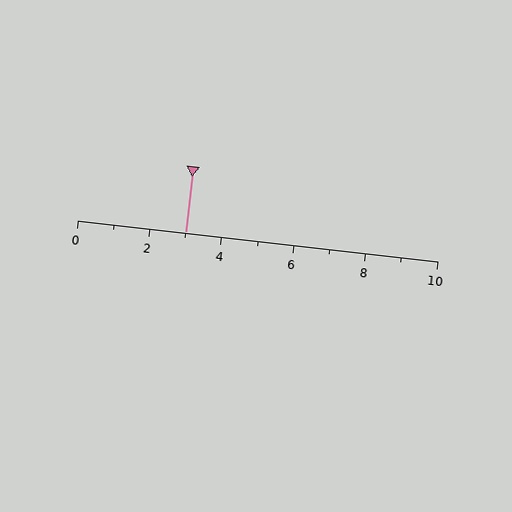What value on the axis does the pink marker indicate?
The marker indicates approximately 3.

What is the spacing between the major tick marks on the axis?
The major ticks are spaced 2 apart.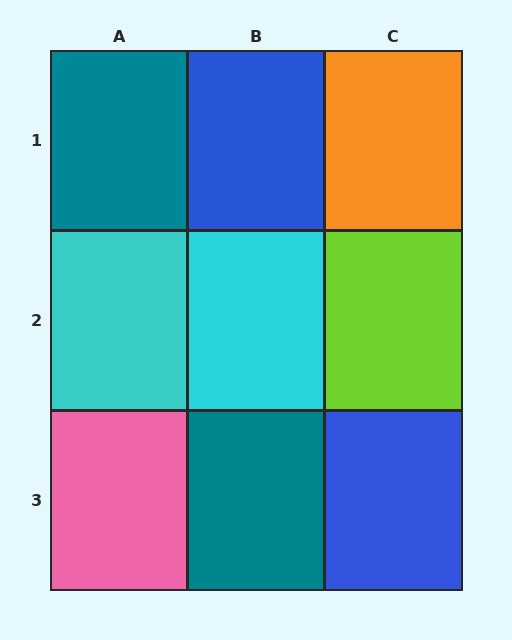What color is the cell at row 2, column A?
Cyan.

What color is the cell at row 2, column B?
Cyan.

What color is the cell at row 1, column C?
Orange.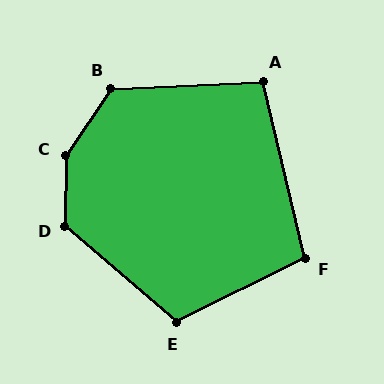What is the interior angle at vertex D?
Approximately 131 degrees (obtuse).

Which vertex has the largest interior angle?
C, at approximately 147 degrees.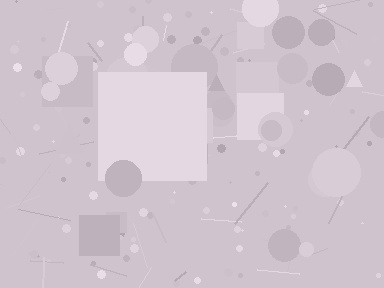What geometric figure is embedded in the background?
A square is embedded in the background.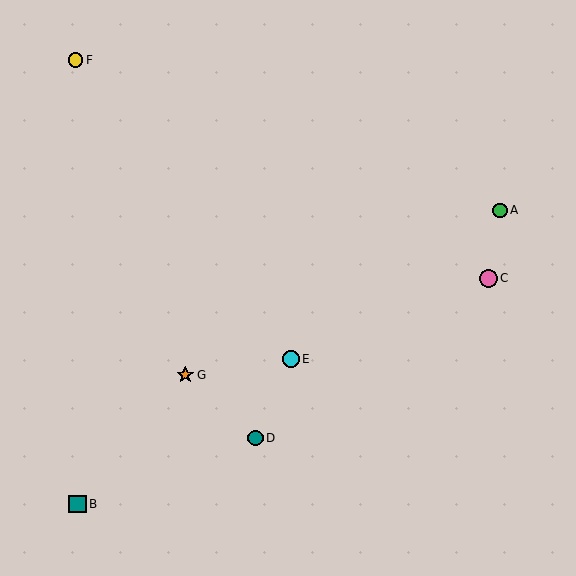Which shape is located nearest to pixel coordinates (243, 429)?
The teal circle (labeled D) at (255, 438) is nearest to that location.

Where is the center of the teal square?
The center of the teal square is at (78, 504).